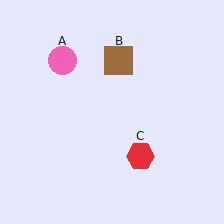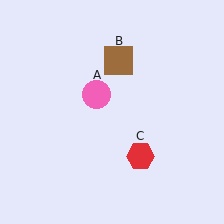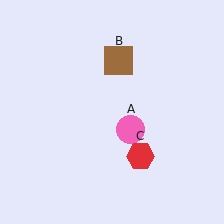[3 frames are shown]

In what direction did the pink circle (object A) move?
The pink circle (object A) moved down and to the right.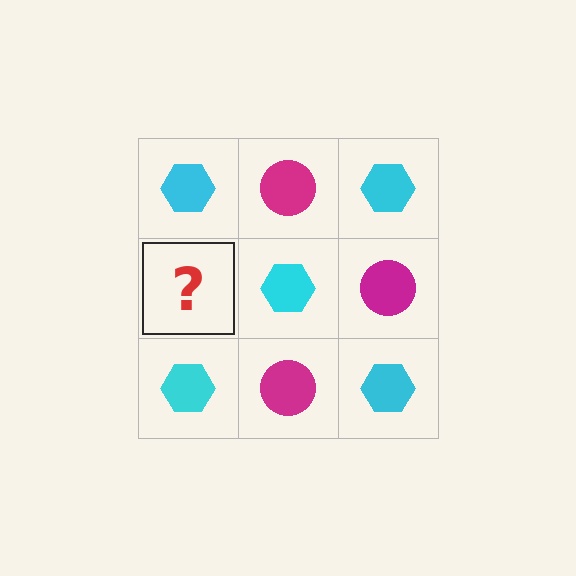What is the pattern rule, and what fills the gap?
The rule is that it alternates cyan hexagon and magenta circle in a checkerboard pattern. The gap should be filled with a magenta circle.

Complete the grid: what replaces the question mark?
The question mark should be replaced with a magenta circle.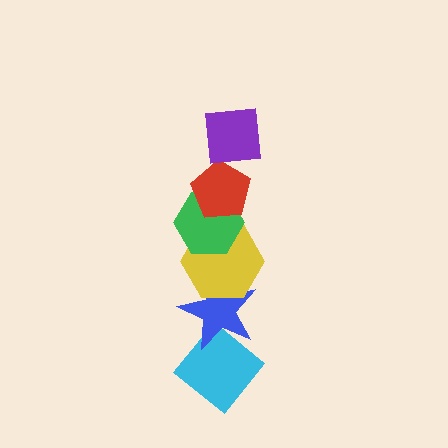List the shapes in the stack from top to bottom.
From top to bottom: the purple square, the red pentagon, the green hexagon, the yellow hexagon, the blue star, the cyan diamond.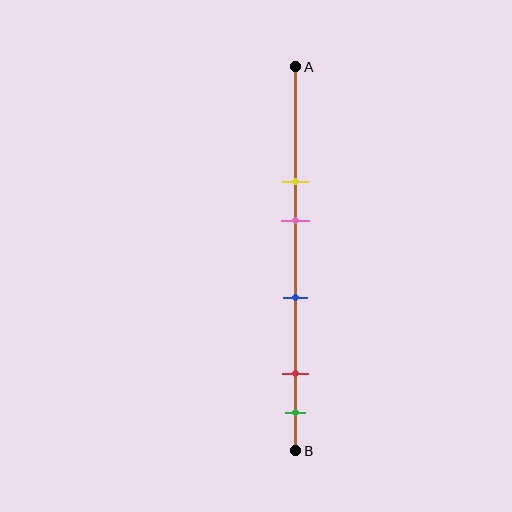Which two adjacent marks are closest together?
The red and green marks are the closest adjacent pair.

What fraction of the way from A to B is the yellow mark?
The yellow mark is approximately 30% (0.3) of the way from A to B.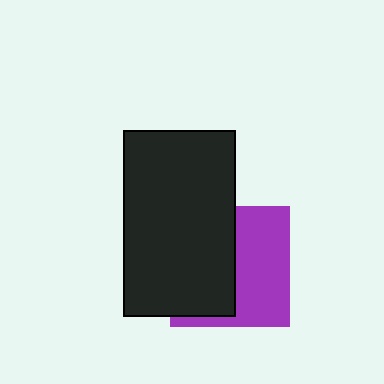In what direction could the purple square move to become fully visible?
The purple square could move right. That would shift it out from behind the black rectangle entirely.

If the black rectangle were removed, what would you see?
You would see the complete purple square.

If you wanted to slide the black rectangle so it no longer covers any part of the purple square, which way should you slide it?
Slide it left — that is the most direct way to separate the two shapes.